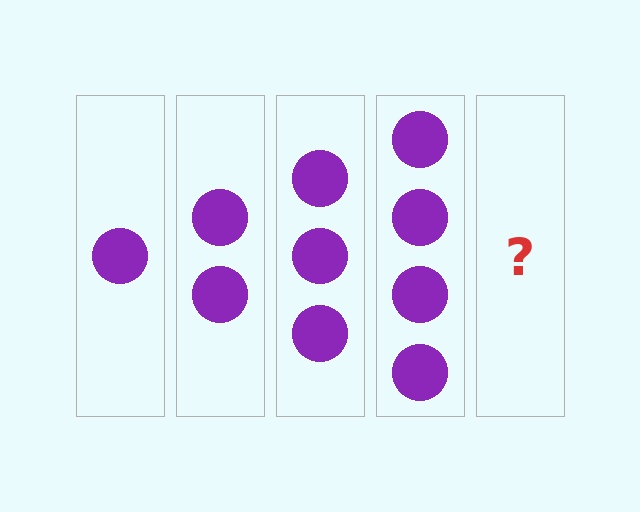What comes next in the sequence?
The next element should be 5 circles.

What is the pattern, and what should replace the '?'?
The pattern is that each step adds one more circle. The '?' should be 5 circles.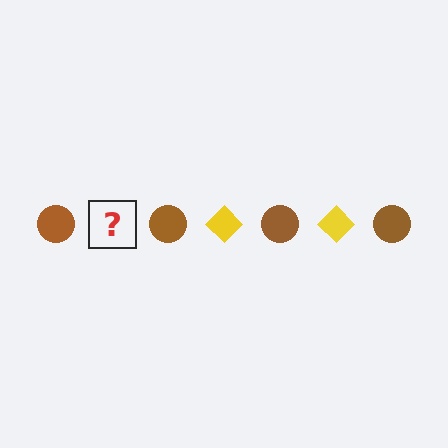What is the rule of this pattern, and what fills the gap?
The rule is that the pattern alternates between brown circle and yellow diamond. The gap should be filled with a yellow diamond.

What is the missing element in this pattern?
The missing element is a yellow diamond.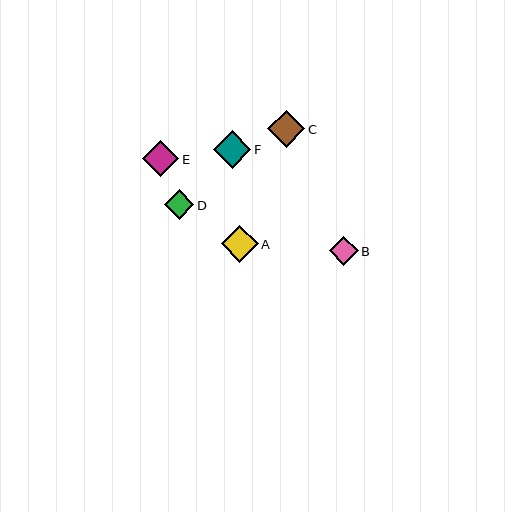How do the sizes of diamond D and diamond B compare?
Diamond D and diamond B are approximately the same size.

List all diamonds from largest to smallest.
From largest to smallest: F, C, A, E, D, B.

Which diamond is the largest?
Diamond F is the largest with a size of approximately 37 pixels.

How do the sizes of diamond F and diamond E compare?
Diamond F and diamond E are approximately the same size.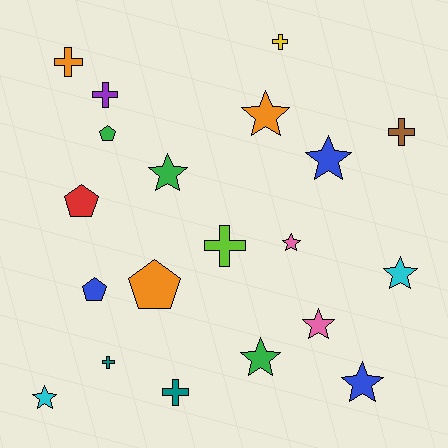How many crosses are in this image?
There are 7 crosses.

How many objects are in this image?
There are 20 objects.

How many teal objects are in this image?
There are 2 teal objects.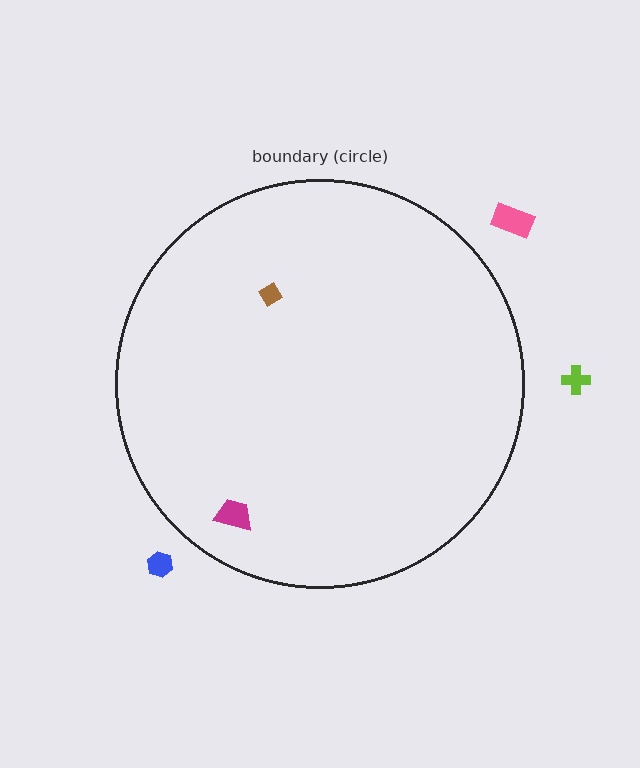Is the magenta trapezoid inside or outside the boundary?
Inside.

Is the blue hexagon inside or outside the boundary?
Outside.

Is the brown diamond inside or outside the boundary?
Inside.